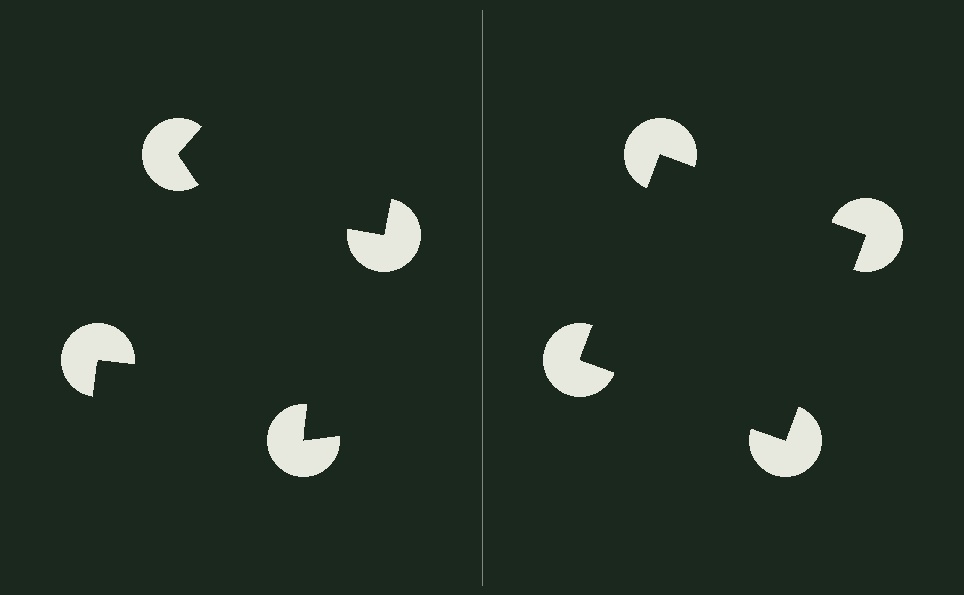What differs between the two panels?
The pac-man discs are positioned identically on both sides; only the wedge orientations differ. On the right they align to a square; on the left they are misaligned.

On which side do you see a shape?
An illusory square appears on the right side. On the left side the wedge cuts are rotated, so no coherent shape forms.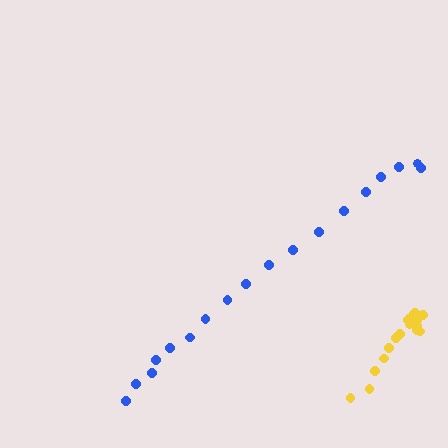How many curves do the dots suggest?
There are 2 distinct paths.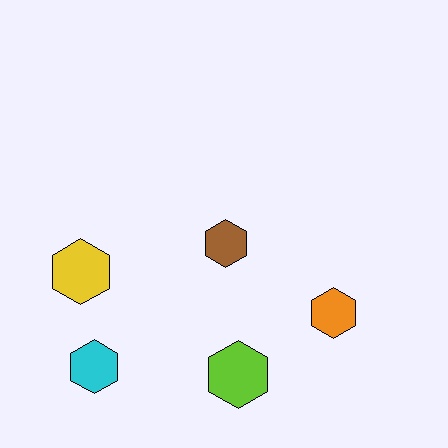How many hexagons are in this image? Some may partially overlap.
There are 5 hexagons.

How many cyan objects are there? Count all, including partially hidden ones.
There is 1 cyan object.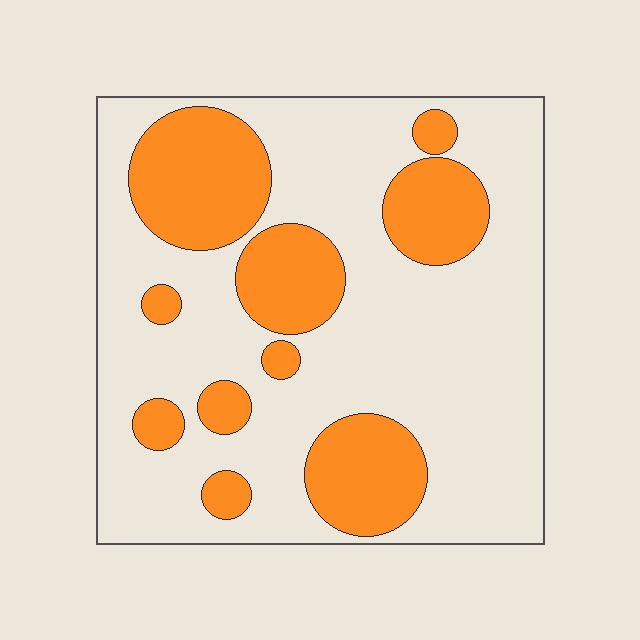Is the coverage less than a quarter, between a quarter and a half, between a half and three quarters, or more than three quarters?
Between a quarter and a half.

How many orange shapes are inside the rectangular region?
10.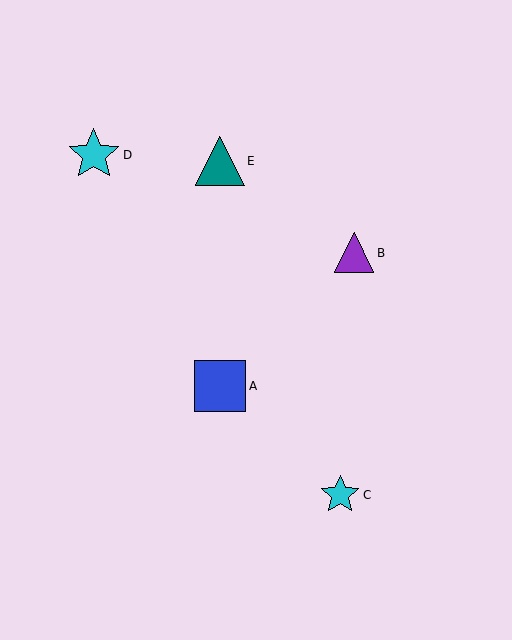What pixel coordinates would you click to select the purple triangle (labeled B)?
Click at (354, 253) to select the purple triangle B.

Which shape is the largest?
The cyan star (labeled D) is the largest.